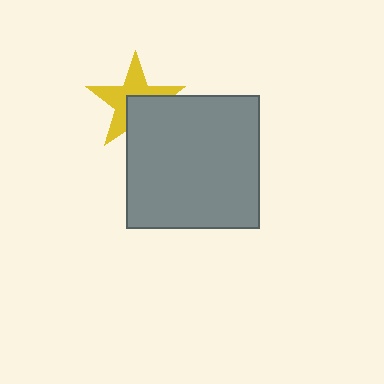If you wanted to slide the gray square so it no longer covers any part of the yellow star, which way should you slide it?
Slide it toward the lower-right — that is the most direct way to separate the two shapes.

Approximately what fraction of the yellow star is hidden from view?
Roughly 40% of the yellow star is hidden behind the gray square.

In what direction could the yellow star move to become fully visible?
The yellow star could move toward the upper-left. That would shift it out from behind the gray square entirely.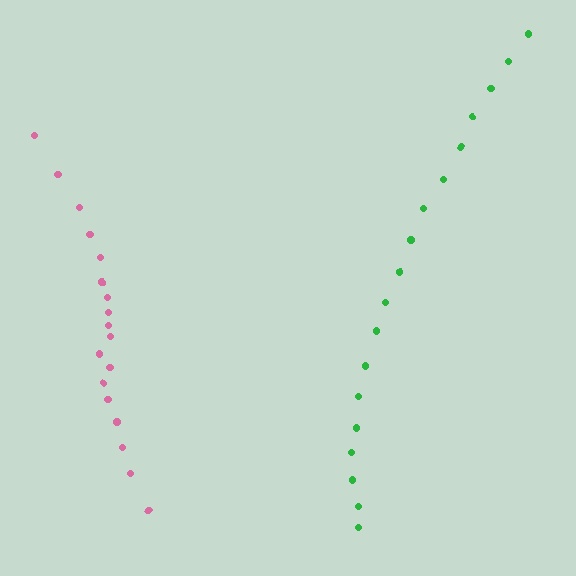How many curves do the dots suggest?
There are 2 distinct paths.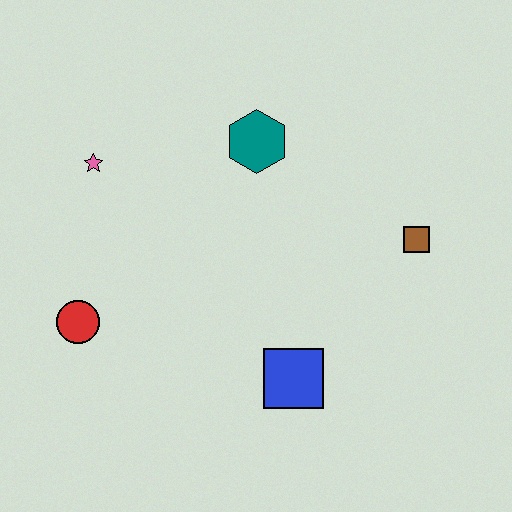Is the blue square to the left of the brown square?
Yes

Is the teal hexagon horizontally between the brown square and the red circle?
Yes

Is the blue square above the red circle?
No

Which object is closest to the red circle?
The pink star is closest to the red circle.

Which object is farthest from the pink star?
The brown square is farthest from the pink star.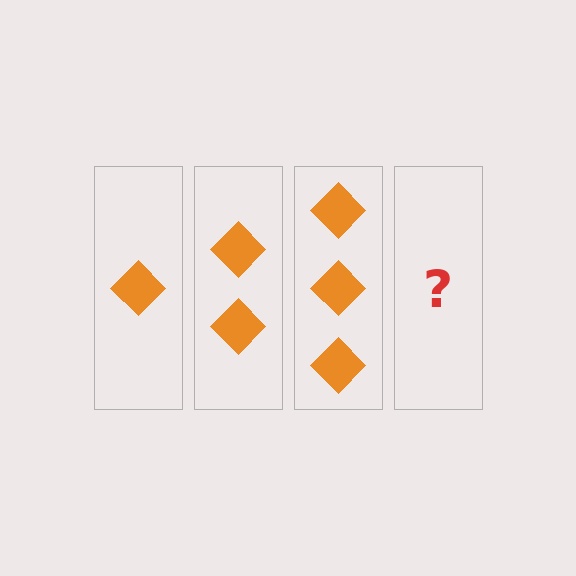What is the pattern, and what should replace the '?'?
The pattern is that each step adds one more diamond. The '?' should be 4 diamonds.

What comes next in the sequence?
The next element should be 4 diamonds.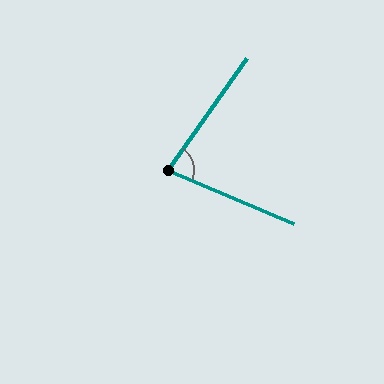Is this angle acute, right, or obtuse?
It is acute.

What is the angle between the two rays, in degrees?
Approximately 78 degrees.